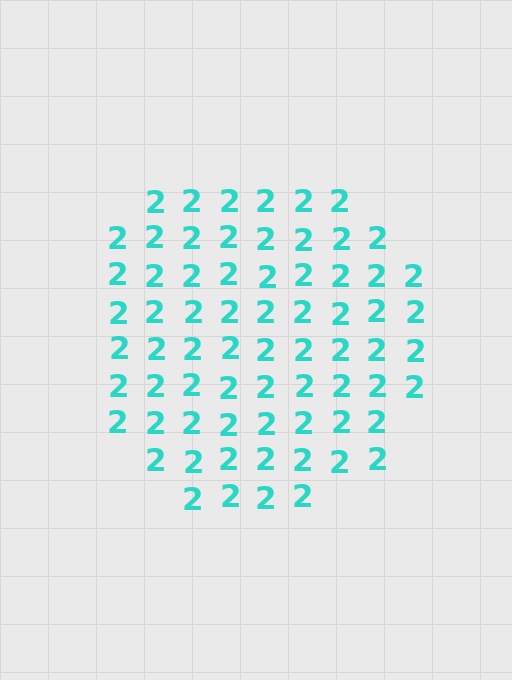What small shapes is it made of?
It is made of small digit 2's.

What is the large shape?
The large shape is a circle.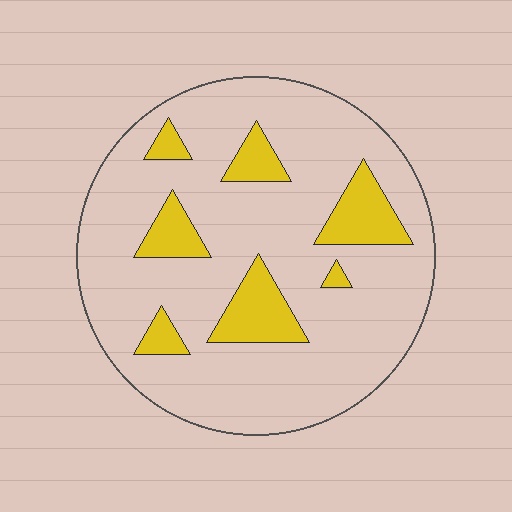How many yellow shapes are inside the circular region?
7.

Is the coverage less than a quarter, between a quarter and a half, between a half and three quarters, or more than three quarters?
Less than a quarter.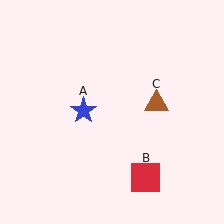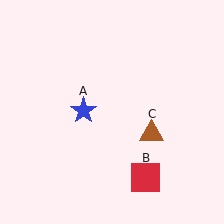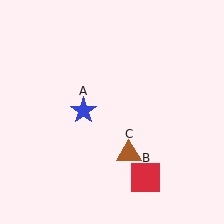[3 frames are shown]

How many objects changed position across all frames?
1 object changed position: brown triangle (object C).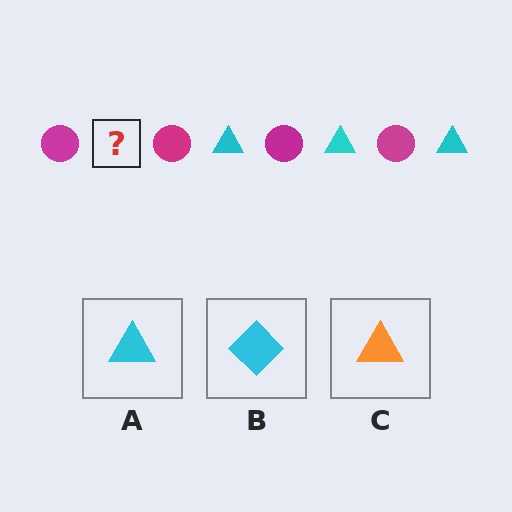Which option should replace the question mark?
Option A.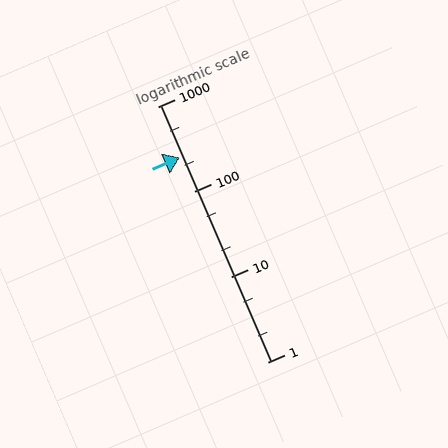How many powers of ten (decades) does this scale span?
The scale spans 3 decades, from 1 to 1000.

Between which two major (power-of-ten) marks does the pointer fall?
The pointer is between 100 and 1000.